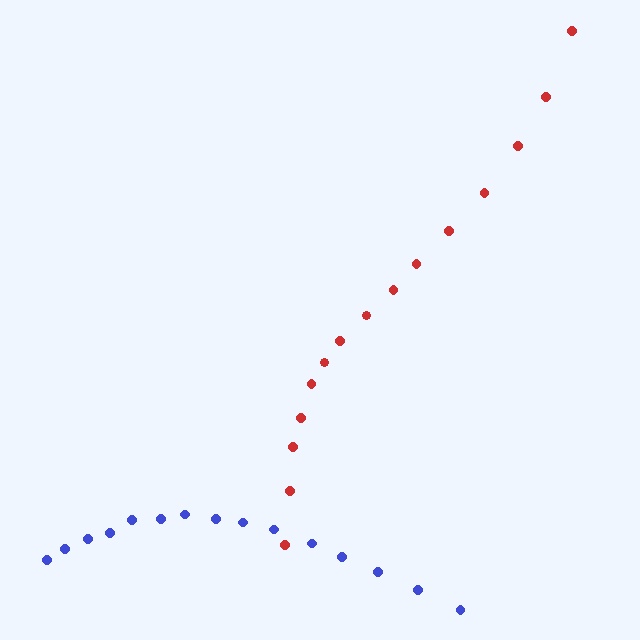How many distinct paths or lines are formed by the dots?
There are 2 distinct paths.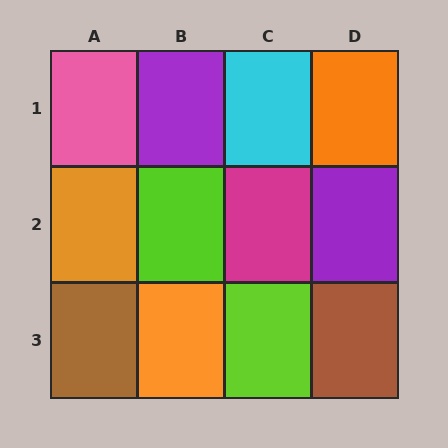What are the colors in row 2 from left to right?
Orange, lime, magenta, purple.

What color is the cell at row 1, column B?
Purple.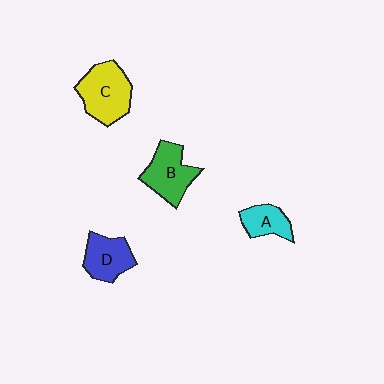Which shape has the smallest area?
Shape A (cyan).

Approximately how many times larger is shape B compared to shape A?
Approximately 1.6 times.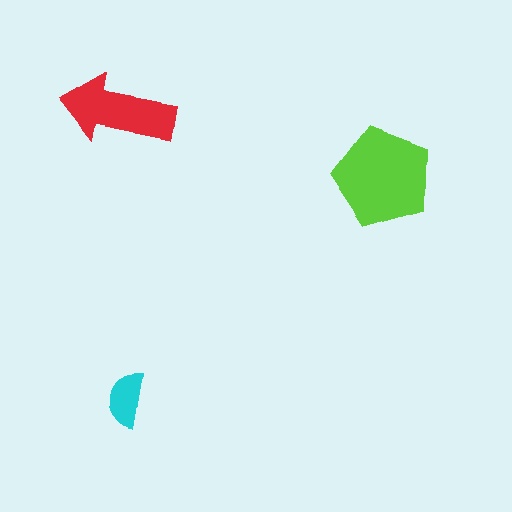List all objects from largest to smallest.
The lime pentagon, the red arrow, the cyan semicircle.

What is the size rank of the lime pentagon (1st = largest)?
1st.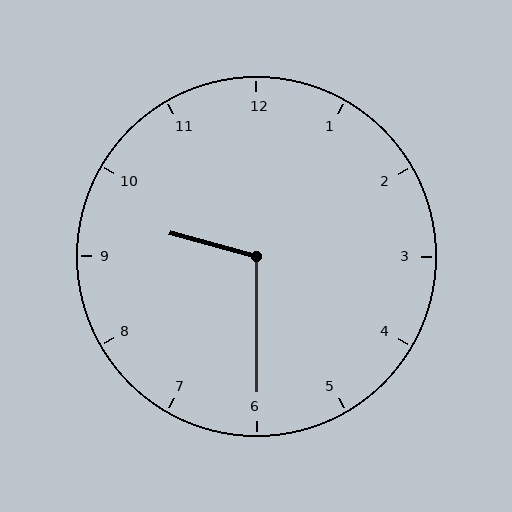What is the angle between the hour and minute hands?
Approximately 105 degrees.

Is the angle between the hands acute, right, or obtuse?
It is obtuse.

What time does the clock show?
9:30.